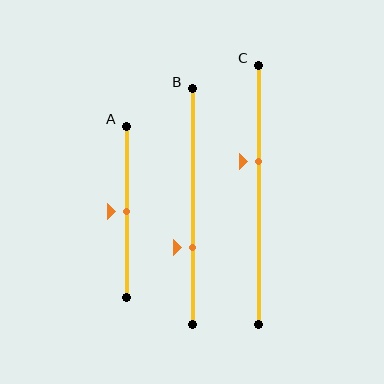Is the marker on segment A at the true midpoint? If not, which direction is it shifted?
Yes, the marker on segment A is at the true midpoint.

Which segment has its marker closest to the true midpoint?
Segment A has its marker closest to the true midpoint.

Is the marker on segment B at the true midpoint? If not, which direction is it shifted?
No, the marker on segment B is shifted downward by about 17% of the segment length.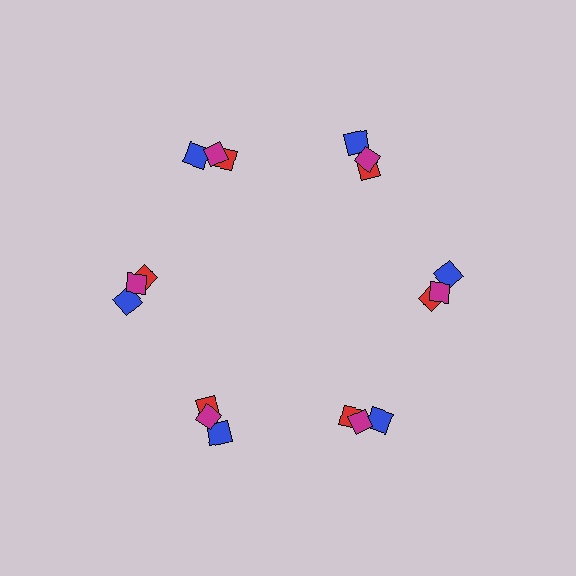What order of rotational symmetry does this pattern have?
This pattern has 6-fold rotational symmetry.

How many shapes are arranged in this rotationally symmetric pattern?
There are 18 shapes, arranged in 6 groups of 3.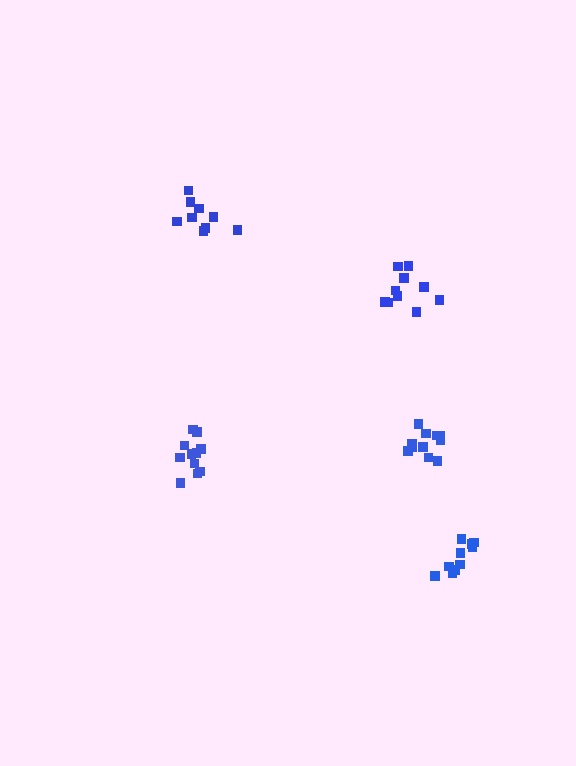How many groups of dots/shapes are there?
There are 5 groups.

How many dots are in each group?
Group 1: 9 dots, Group 2: 11 dots, Group 3: 10 dots, Group 4: 11 dots, Group 5: 10 dots (51 total).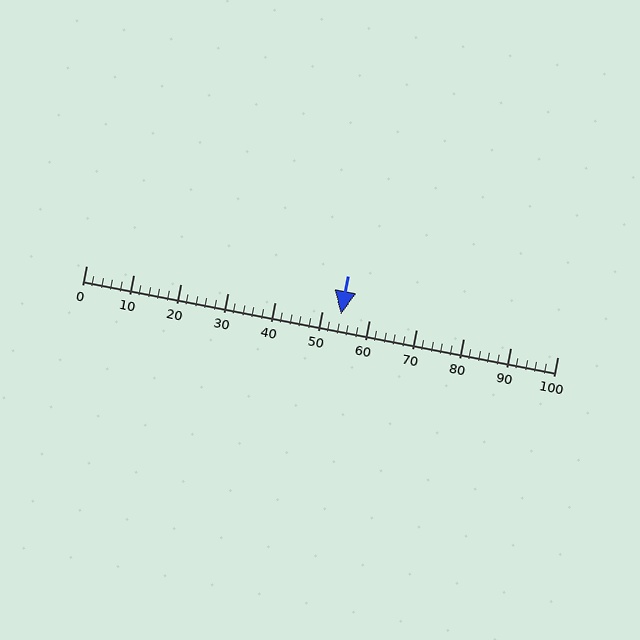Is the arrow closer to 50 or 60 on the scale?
The arrow is closer to 50.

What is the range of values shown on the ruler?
The ruler shows values from 0 to 100.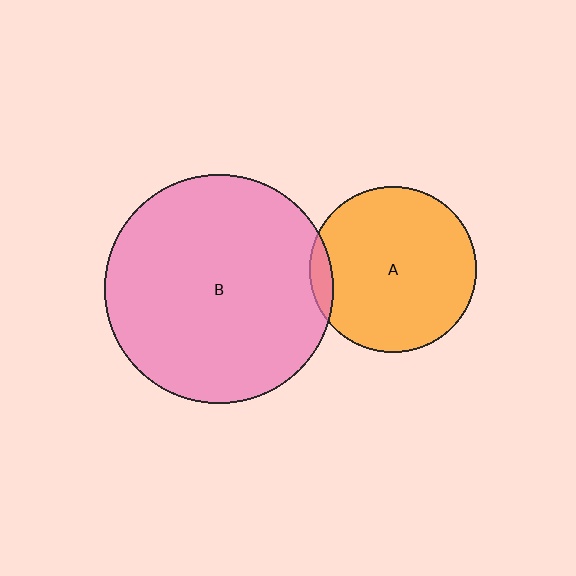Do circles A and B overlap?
Yes.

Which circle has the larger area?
Circle B (pink).